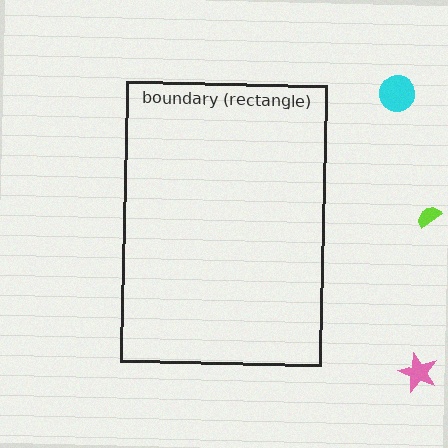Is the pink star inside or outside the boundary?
Outside.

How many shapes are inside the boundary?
0 inside, 3 outside.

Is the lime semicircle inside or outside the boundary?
Outside.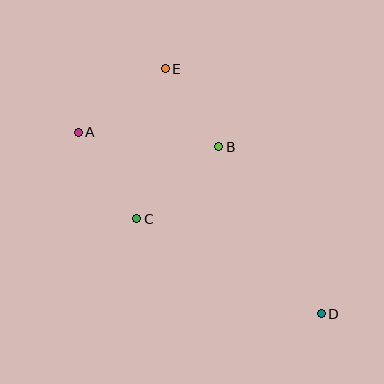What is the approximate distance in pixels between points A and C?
The distance between A and C is approximately 105 pixels.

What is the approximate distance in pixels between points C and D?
The distance between C and D is approximately 207 pixels.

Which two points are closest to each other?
Points B and E are closest to each other.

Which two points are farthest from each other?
Points A and D are farthest from each other.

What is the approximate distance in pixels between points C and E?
The distance between C and E is approximately 153 pixels.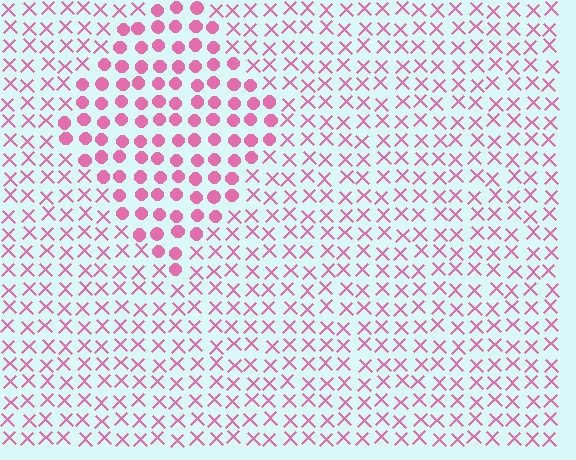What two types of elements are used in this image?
The image uses circles inside the diamond region and X marks outside it.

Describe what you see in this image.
The image is filled with small pink elements arranged in a uniform grid. A diamond-shaped region contains circles, while the surrounding area contains X marks. The boundary is defined purely by the change in element shape.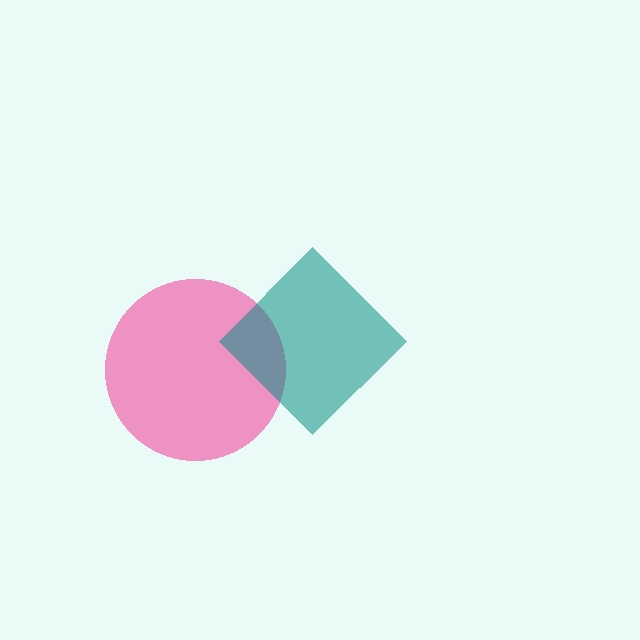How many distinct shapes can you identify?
There are 2 distinct shapes: a pink circle, a teal diamond.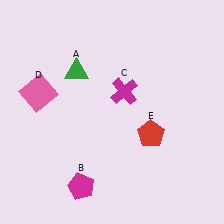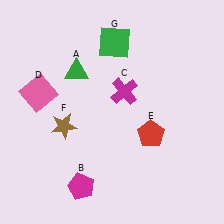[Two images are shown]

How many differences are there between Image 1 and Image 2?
There are 2 differences between the two images.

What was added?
A brown star (F), a green square (G) were added in Image 2.